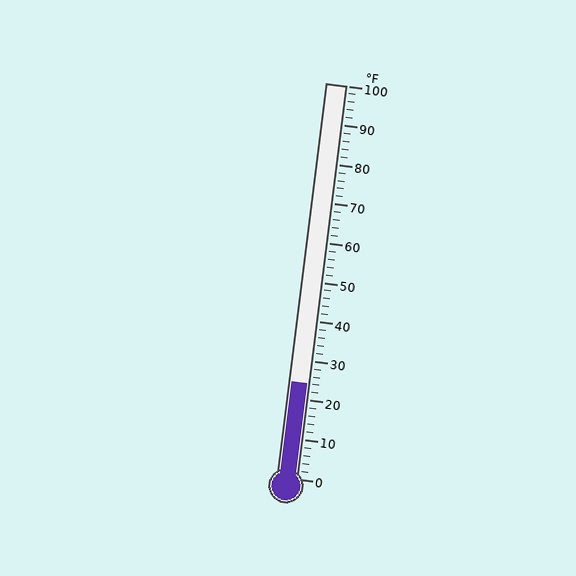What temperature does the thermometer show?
The thermometer shows approximately 24°F.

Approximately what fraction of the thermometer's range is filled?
The thermometer is filled to approximately 25% of its range.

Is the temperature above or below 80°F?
The temperature is below 80°F.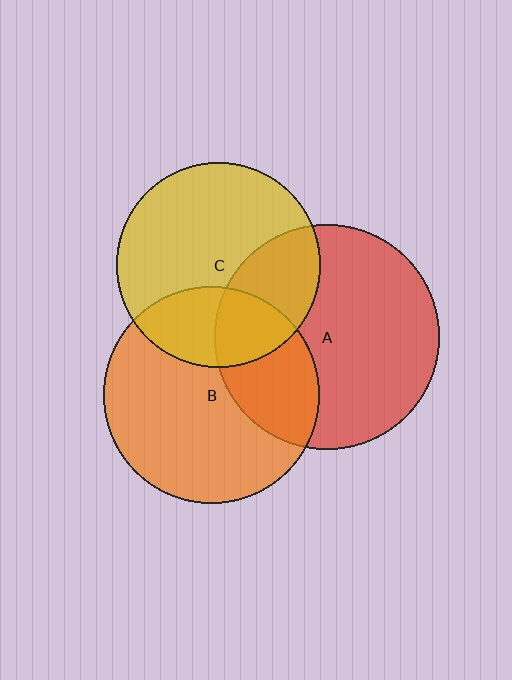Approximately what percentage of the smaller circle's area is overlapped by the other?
Approximately 30%.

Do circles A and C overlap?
Yes.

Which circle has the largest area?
Circle A (red).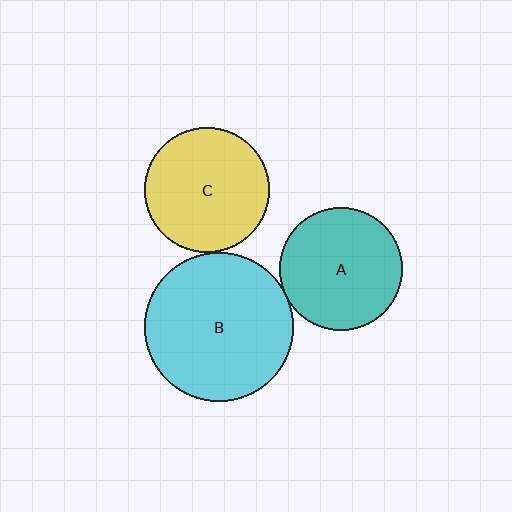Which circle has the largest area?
Circle B (cyan).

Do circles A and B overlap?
Yes.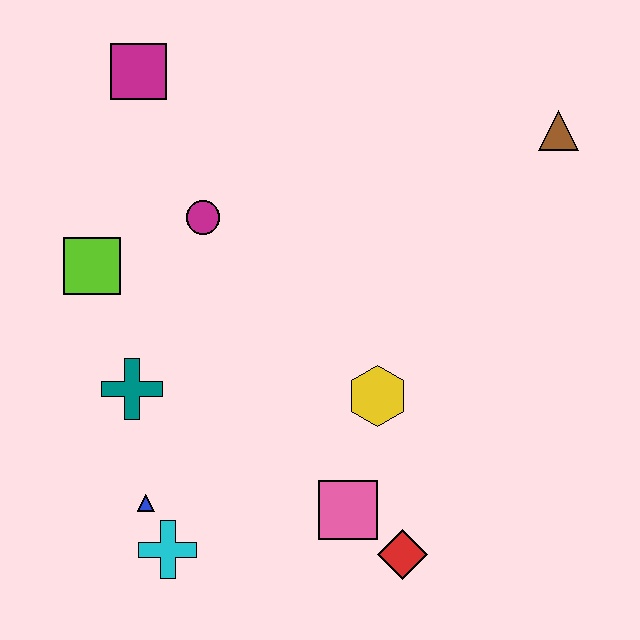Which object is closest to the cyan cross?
The blue triangle is closest to the cyan cross.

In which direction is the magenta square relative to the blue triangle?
The magenta square is above the blue triangle.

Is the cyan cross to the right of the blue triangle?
Yes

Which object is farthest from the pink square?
The magenta square is farthest from the pink square.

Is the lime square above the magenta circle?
No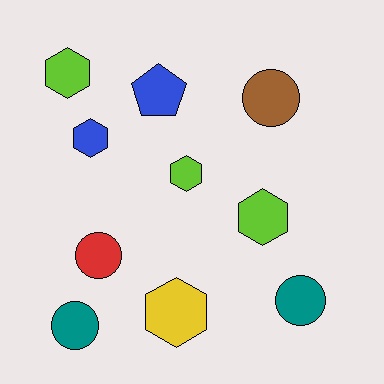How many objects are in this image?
There are 10 objects.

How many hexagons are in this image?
There are 5 hexagons.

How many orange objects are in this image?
There are no orange objects.